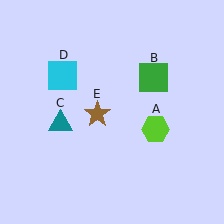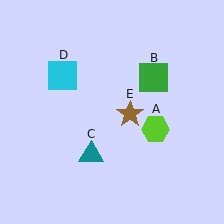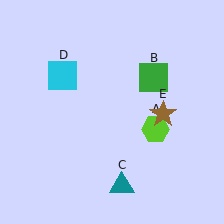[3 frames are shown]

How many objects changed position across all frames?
2 objects changed position: teal triangle (object C), brown star (object E).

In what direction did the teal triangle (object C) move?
The teal triangle (object C) moved down and to the right.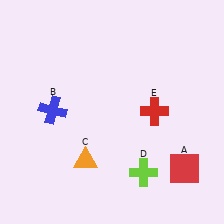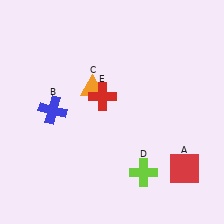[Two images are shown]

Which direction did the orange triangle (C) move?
The orange triangle (C) moved up.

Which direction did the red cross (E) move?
The red cross (E) moved left.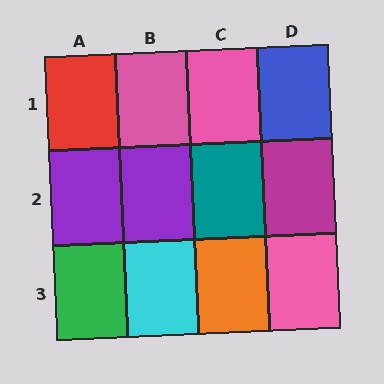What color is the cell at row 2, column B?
Purple.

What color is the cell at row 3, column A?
Green.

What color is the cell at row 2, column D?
Magenta.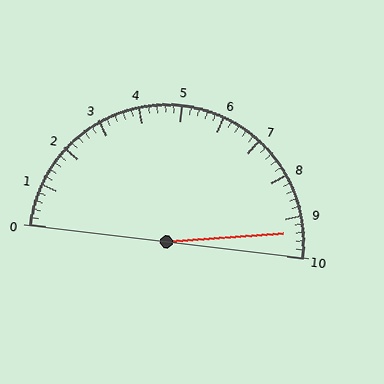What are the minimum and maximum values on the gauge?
The gauge ranges from 0 to 10.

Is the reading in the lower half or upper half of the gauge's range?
The reading is in the upper half of the range (0 to 10).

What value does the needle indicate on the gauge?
The needle indicates approximately 9.4.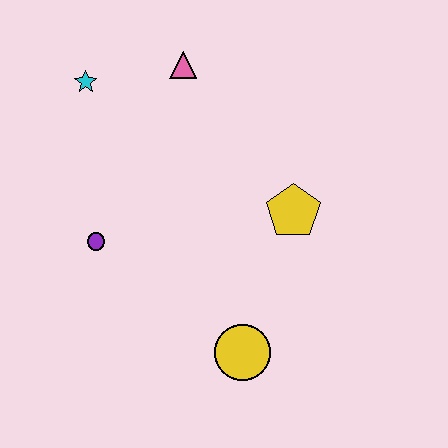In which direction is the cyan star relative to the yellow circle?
The cyan star is above the yellow circle.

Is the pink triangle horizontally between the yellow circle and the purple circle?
Yes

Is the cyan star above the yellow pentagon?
Yes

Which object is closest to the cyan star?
The pink triangle is closest to the cyan star.